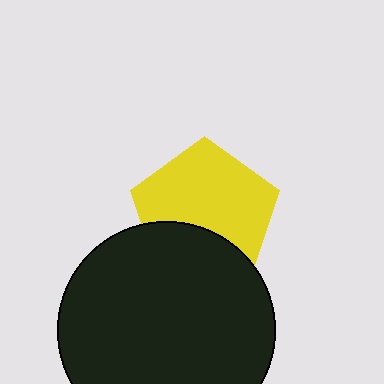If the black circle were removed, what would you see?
You would see the complete yellow pentagon.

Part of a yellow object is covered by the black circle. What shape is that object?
It is a pentagon.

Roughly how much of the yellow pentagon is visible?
Most of it is visible (roughly 68%).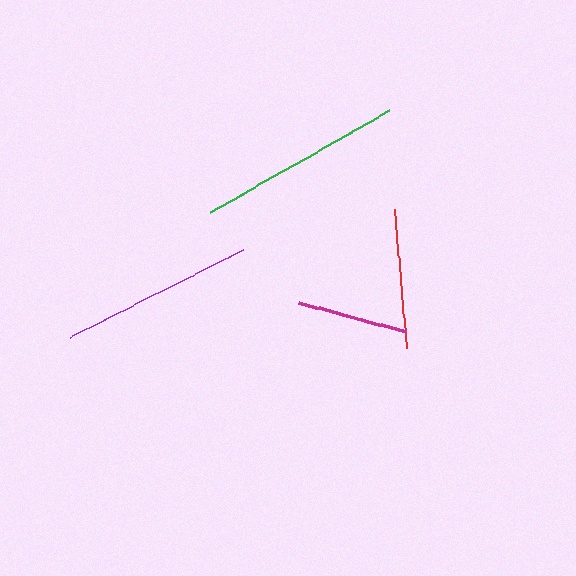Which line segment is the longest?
The green line is the longest at approximately 207 pixels.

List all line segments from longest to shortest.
From longest to shortest: green, purple, red, magenta.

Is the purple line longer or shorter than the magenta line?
The purple line is longer than the magenta line.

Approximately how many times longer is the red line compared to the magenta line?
The red line is approximately 1.3 times the length of the magenta line.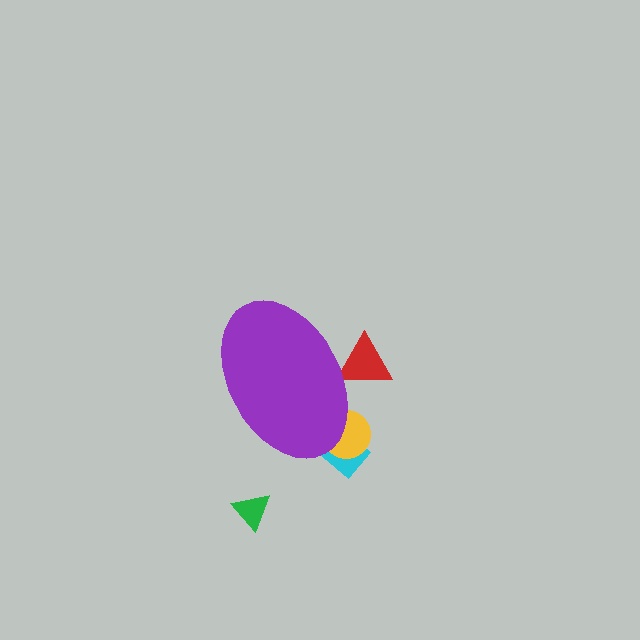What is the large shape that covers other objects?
A purple ellipse.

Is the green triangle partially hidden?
No, the green triangle is fully visible.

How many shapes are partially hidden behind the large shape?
3 shapes are partially hidden.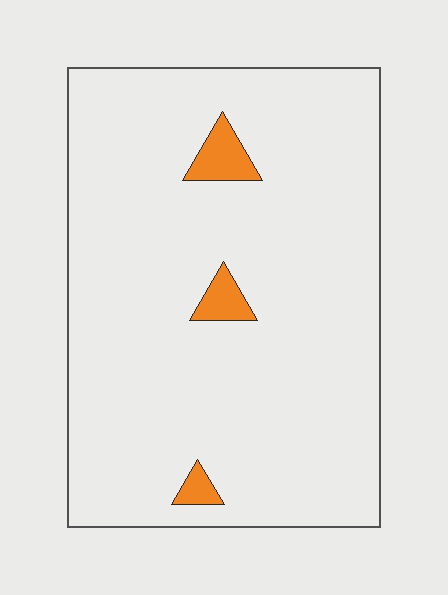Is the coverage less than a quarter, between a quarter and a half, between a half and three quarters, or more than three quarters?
Less than a quarter.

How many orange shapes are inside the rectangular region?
3.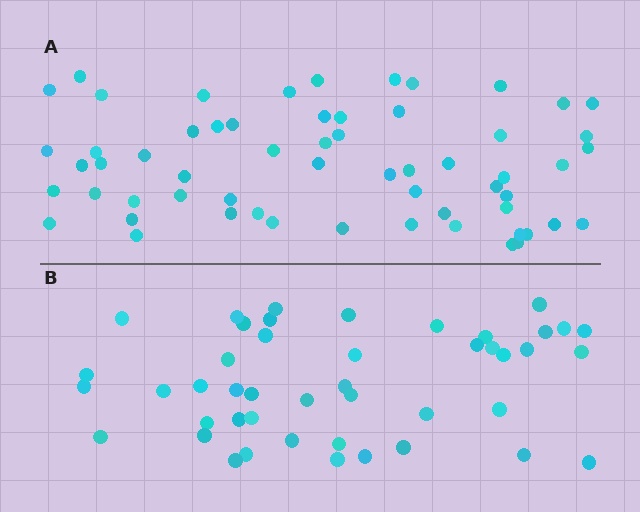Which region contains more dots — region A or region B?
Region A (the top region) has more dots.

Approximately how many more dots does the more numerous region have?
Region A has approximately 15 more dots than region B.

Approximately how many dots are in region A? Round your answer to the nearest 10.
About 60 dots.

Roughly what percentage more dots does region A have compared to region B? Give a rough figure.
About 35% more.